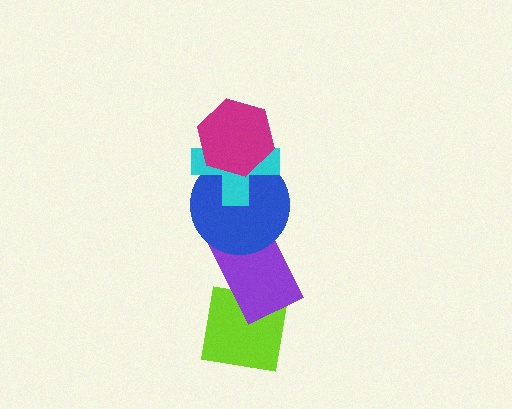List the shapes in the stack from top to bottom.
From top to bottom: the magenta hexagon, the cyan cross, the blue circle, the purple rectangle, the lime square.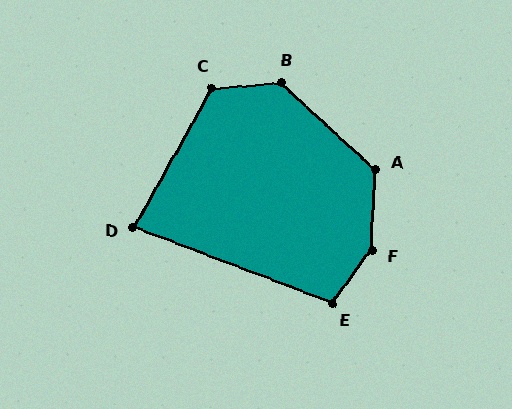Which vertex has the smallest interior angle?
D, at approximately 82 degrees.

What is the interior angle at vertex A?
Approximately 130 degrees (obtuse).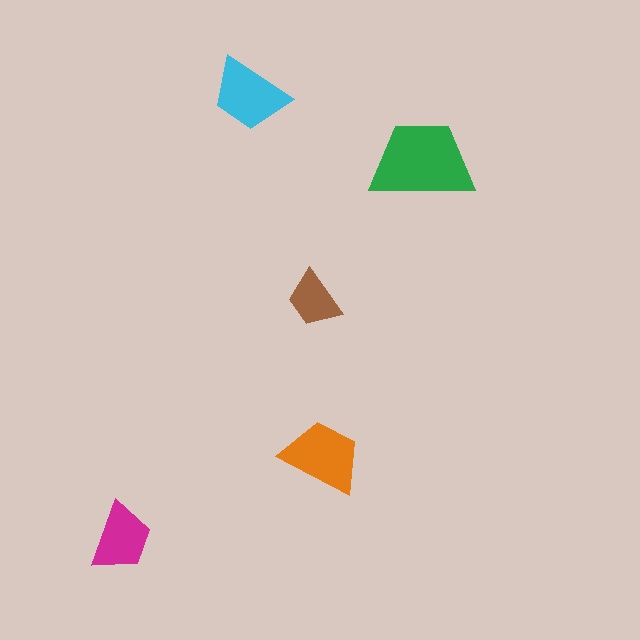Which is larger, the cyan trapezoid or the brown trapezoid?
The cyan one.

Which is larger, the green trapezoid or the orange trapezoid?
The green one.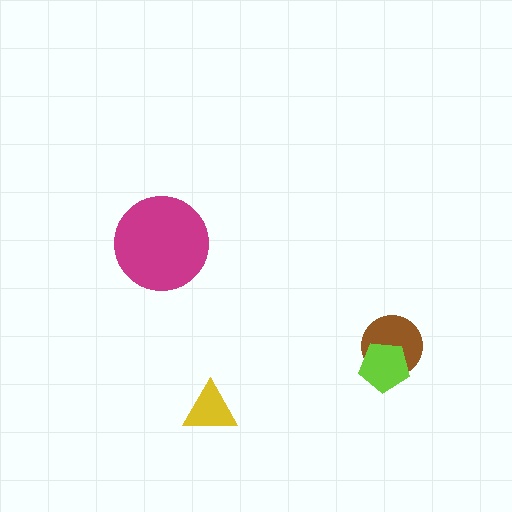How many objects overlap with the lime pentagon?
1 object overlaps with the lime pentagon.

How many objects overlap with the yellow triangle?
0 objects overlap with the yellow triangle.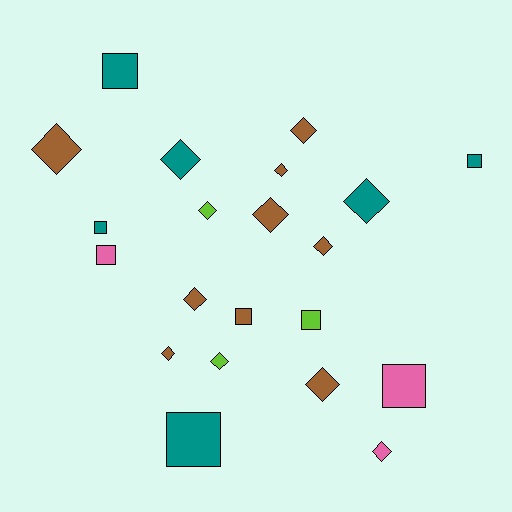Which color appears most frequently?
Brown, with 9 objects.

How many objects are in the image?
There are 21 objects.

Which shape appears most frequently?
Diamond, with 13 objects.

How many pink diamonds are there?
There is 1 pink diamond.